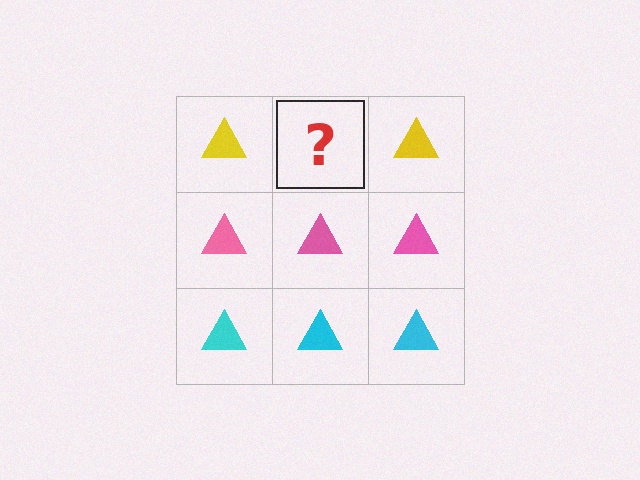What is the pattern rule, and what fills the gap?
The rule is that each row has a consistent color. The gap should be filled with a yellow triangle.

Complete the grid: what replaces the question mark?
The question mark should be replaced with a yellow triangle.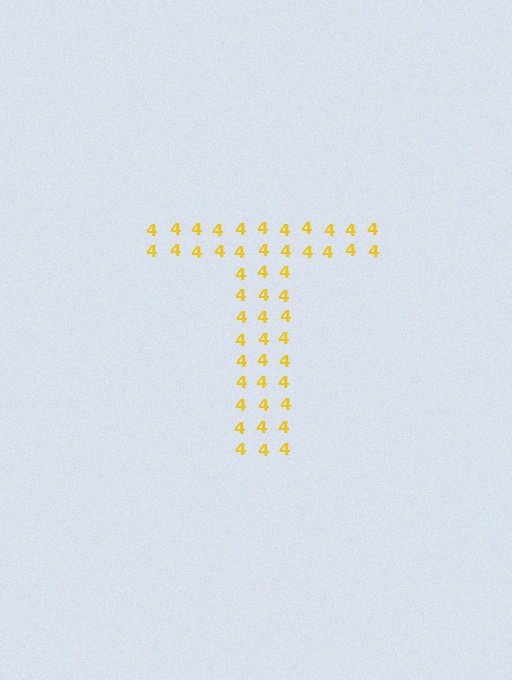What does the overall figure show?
The overall figure shows the letter T.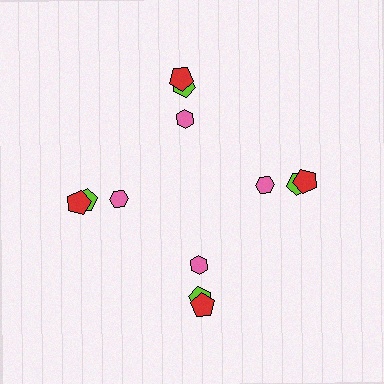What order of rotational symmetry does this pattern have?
This pattern has 4-fold rotational symmetry.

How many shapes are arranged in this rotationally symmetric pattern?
There are 12 shapes, arranged in 4 groups of 3.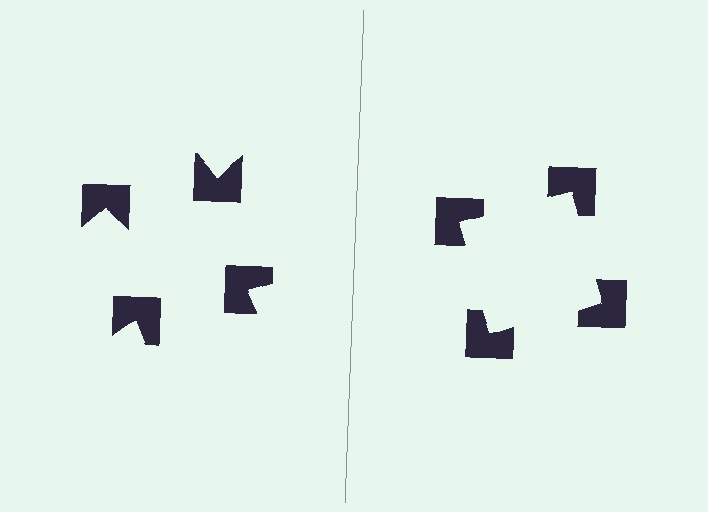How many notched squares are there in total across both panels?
8 — 4 on each side.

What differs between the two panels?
The notched squares are positioned identically on both sides; only the wedge orientations differ. On the right they align to a square; on the left they are misaligned.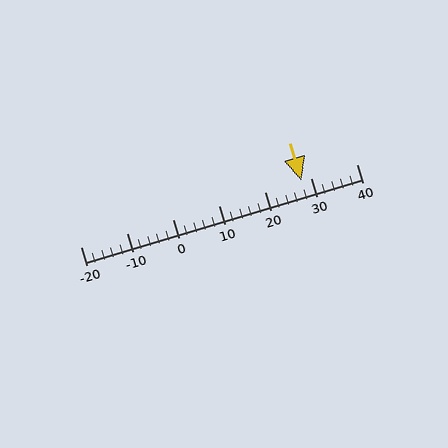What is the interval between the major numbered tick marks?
The major tick marks are spaced 10 units apart.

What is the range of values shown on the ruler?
The ruler shows values from -20 to 40.